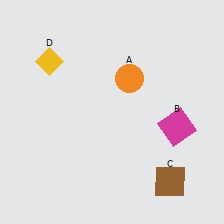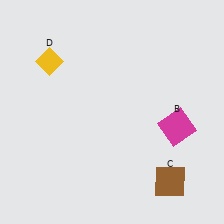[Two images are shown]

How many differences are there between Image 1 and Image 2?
There is 1 difference between the two images.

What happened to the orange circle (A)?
The orange circle (A) was removed in Image 2. It was in the top-right area of Image 1.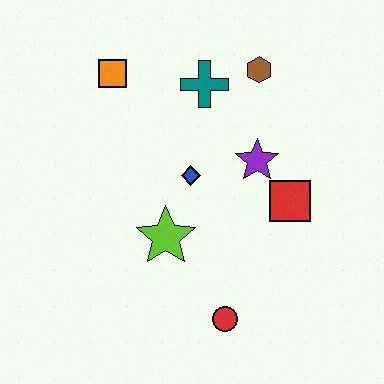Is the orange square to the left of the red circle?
Yes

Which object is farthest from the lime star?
The brown hexagon is farthest from the lime star.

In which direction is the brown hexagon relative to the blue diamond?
The brown hexagon is above the blue diamond.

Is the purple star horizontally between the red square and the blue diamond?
Yes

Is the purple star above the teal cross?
No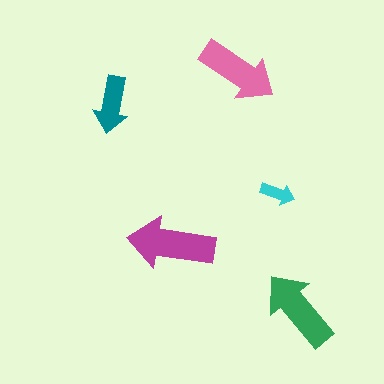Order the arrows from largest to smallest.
the magenta one, the green one, the pink one, the teal one, the cyan one.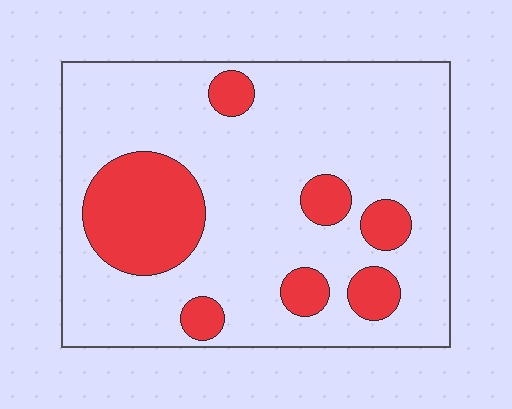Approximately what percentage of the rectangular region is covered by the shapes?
Approximately 20%.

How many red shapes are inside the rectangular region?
7.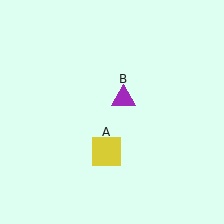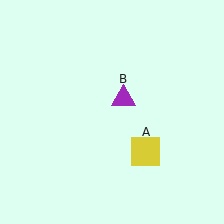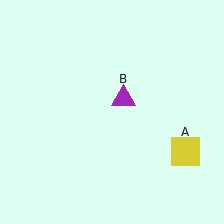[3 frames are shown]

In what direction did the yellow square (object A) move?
The yellow square (object A) moved right.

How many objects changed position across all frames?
1 object changed position: yellow square (object A).